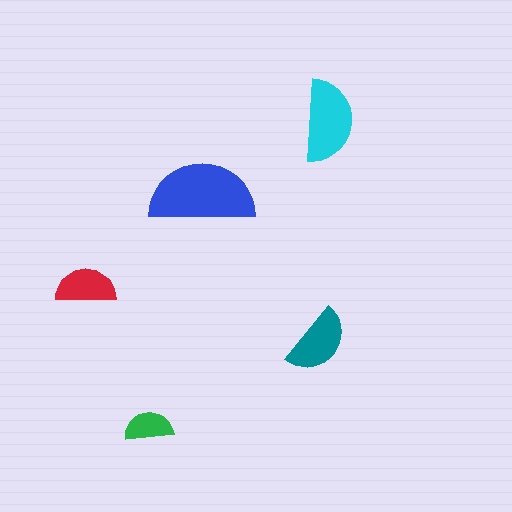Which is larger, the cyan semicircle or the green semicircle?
The cyan one.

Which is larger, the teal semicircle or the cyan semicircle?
The cyan one.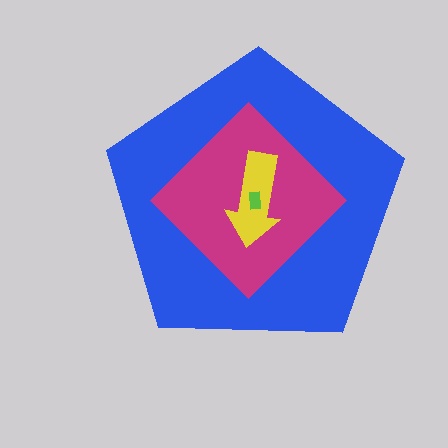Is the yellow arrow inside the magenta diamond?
Yes.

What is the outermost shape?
The blue pentagon.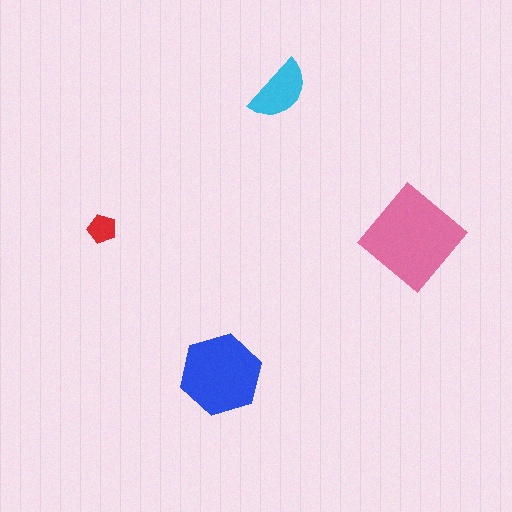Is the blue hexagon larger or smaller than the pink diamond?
Smaller.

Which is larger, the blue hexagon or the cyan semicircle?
The blue hexagon.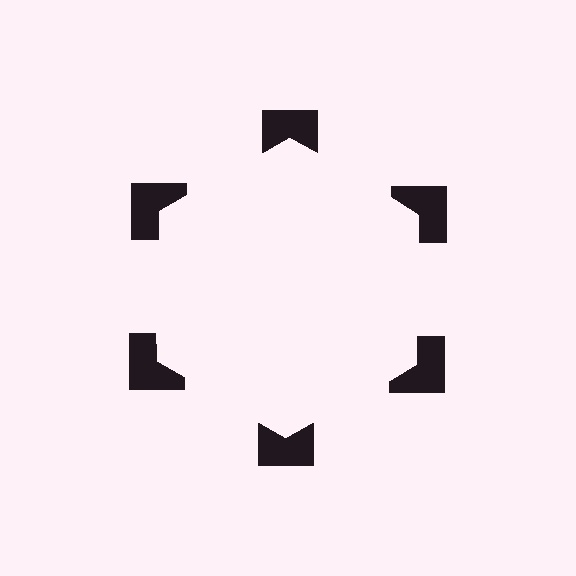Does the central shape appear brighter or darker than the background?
It typically appears slightly brighter than the background, even though no actual brightness change is drawn.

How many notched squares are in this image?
There are 6 — one at each vertex of the illusory hexagon.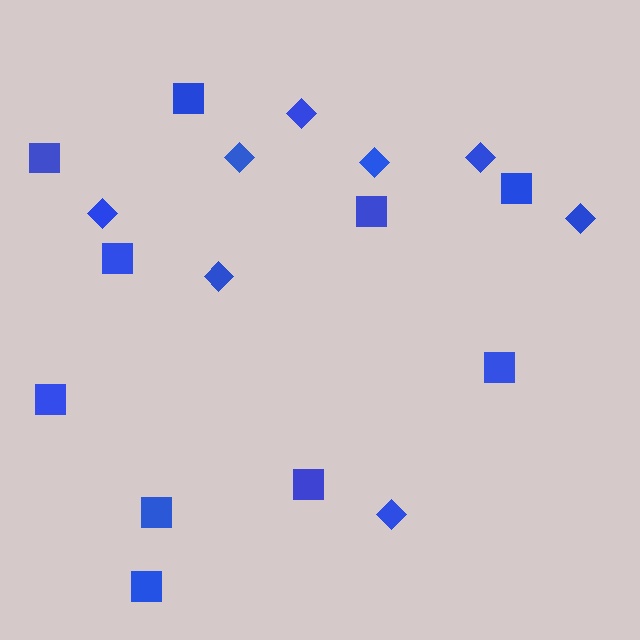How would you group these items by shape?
There are 2 groups: one group of diamonds (8) and one group of squares (10).